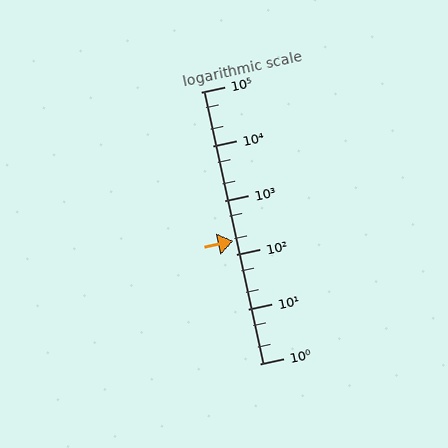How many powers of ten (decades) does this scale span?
The scale spans 5 decades, from 1 to 100000.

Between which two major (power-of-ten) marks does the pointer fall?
The pointer is between 100 and 1000.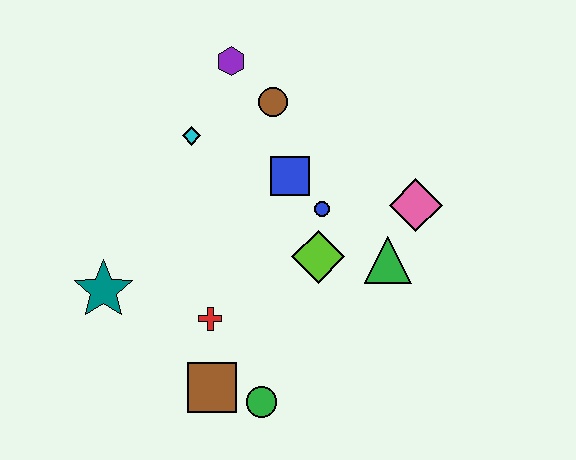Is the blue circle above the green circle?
Yes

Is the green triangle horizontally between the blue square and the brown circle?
No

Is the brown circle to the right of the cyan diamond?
Yes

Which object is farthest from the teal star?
The pink diamond is farthest from the teal star.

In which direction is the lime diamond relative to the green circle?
The lime diamond is above the green circle.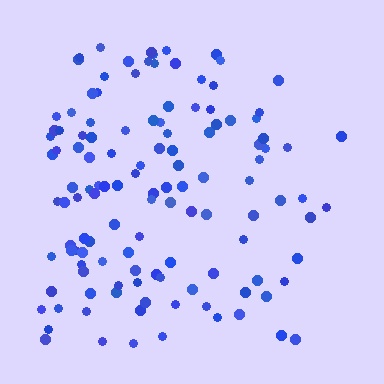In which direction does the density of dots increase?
From right to left, with the left side densest.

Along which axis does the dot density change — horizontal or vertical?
Horizontal.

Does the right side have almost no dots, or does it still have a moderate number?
Still a moderate number, just noticeably fewer than the left.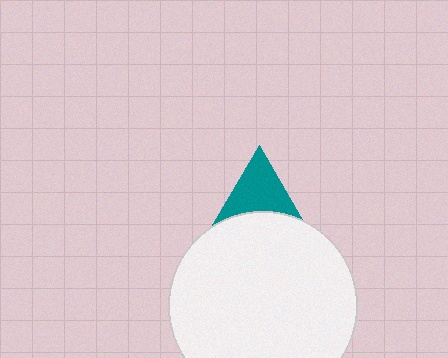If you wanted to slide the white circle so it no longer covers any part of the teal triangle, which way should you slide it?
Slide it down — that is the most direct way to separate the two shapes.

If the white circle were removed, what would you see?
You would see the complete teal triangle.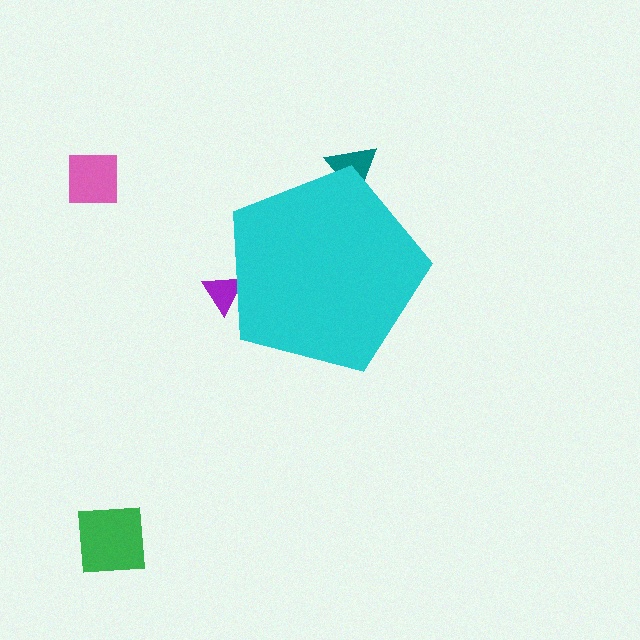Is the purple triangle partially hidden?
Yes, the purple triangle is partially hidden behind the cyan pentagon.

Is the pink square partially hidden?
No, the pink square is fully visible.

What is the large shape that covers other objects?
A cyan pentagon.